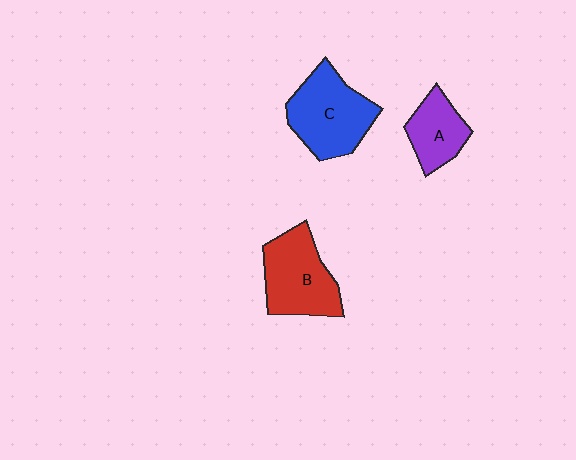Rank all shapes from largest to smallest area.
From largest to smallest: C (blue), B (red), A (purple).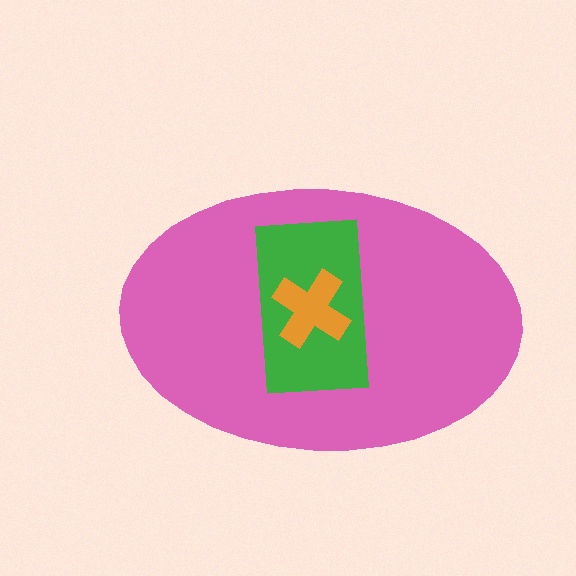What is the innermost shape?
The orange cross.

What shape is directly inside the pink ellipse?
The green rectangle.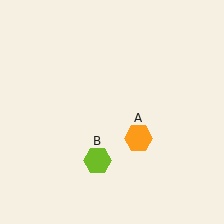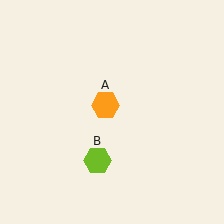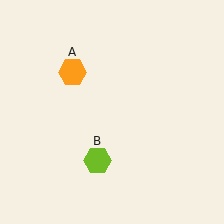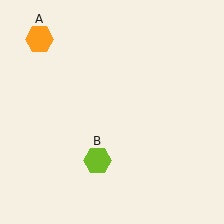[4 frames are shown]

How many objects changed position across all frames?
1 object changed position: orange hexagon (object A).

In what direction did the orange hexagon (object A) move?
The orange hexagon (object A) moved up and to the left.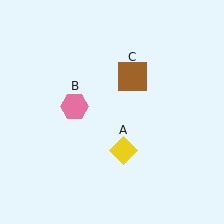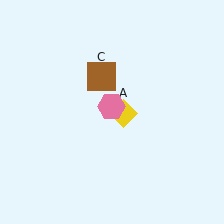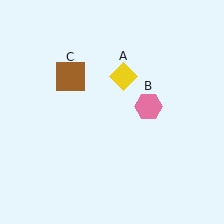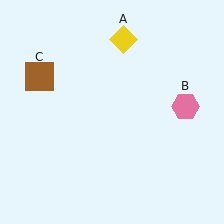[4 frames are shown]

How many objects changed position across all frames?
3 objects changed position: yellow diamond (object A), pink hexagon (object B), brown square (object C).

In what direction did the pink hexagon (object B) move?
The pink hexagon (object B) moved right.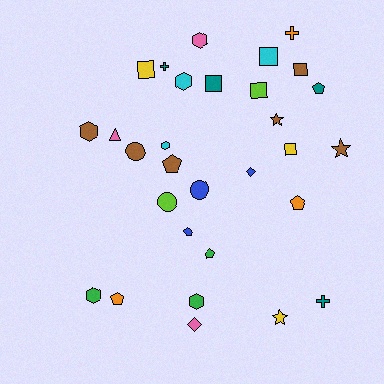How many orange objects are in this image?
There are 3 orange objects.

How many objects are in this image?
There are 30 objects.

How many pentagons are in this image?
There are 6 pentagons.